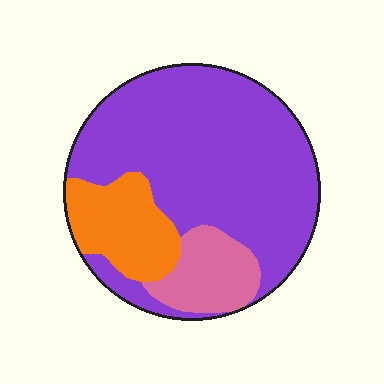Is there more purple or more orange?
Purple.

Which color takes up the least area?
Pink, at roughly 15%.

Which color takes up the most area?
Purple, at roughly 70%.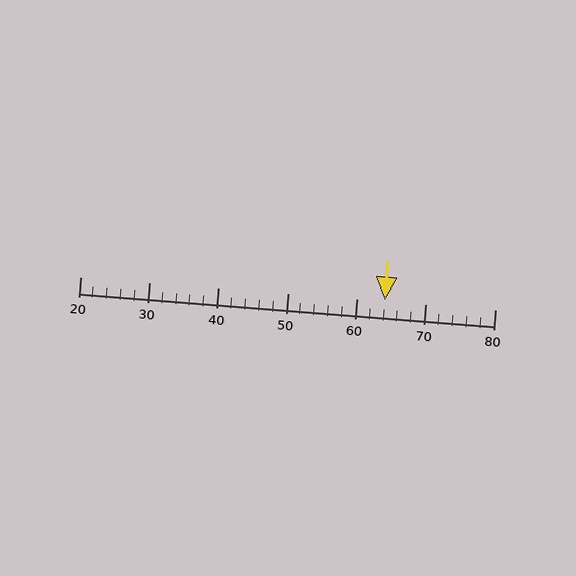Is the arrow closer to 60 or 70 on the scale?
The arrow is closer to 60.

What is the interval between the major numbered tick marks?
The major tick marks are spaced 10 units apart.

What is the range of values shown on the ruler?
The ruler shows values from 20 to 80.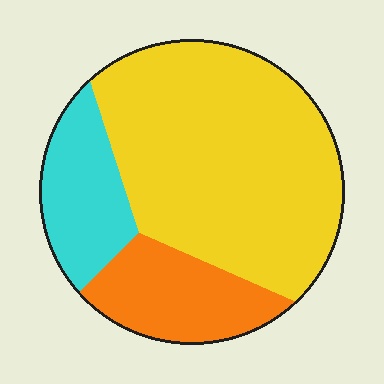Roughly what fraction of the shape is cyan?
Cyan takes up about one sixth (1/6) of the shape.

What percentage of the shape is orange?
Orange takes up about one fifth (1/5) of the shape.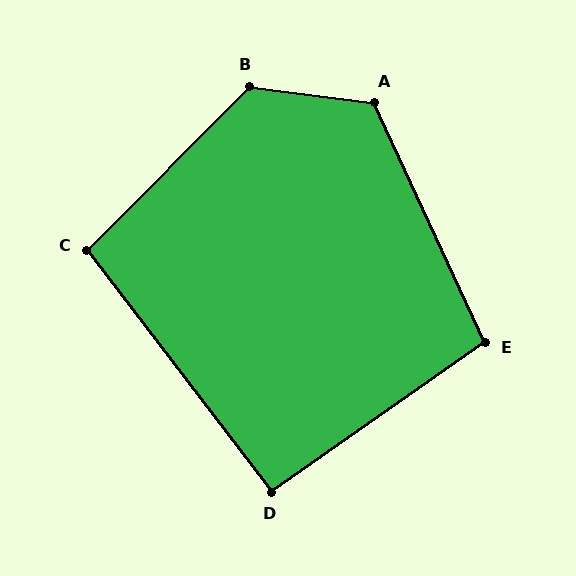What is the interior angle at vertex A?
Approximately 122 degrees (obtuse).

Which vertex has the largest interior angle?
B, at approximately 128 degrees.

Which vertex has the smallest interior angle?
D, at approximately 92 degrees.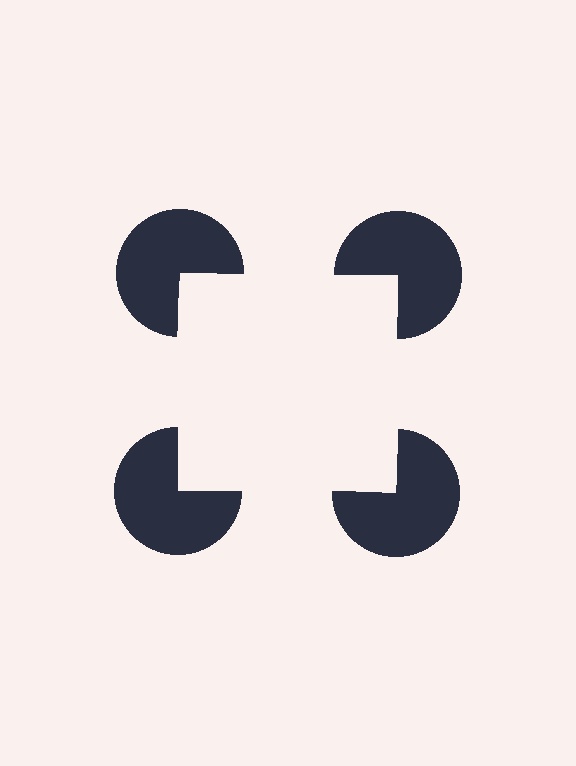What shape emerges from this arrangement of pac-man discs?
An illusory square — its edges are inferred from the aligned wedge cuts in the pac-man discs, not physically drawn.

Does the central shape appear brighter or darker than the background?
It typically appears slightly brighter than the background, even though no actual brightness change is drawn.